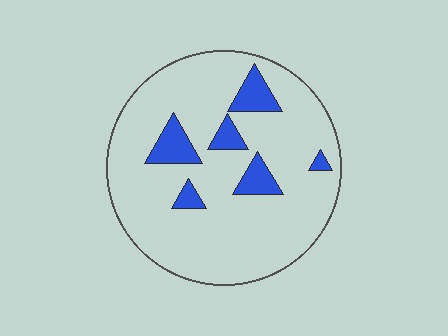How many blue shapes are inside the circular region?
6.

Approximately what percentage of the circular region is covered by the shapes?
Approximately 15%.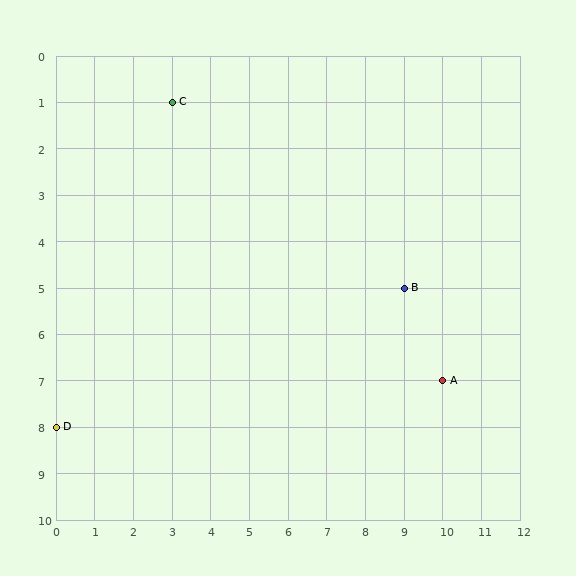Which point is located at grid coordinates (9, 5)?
Point B is at (9, 5).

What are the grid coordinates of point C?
Point C is at grid coordinates (3, 1).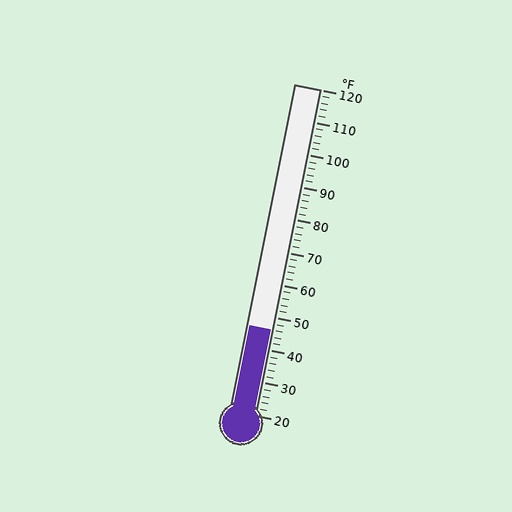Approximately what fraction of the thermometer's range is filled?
The thermometer is filled to approximately 25% of its range.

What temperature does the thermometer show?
The thermometer shows approximately 46°F.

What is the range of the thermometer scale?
The thermometer scale ranges from 20°F to 120°F.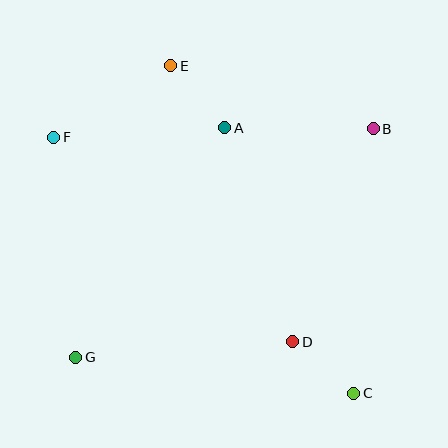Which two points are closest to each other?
Points C and D are closest to each other.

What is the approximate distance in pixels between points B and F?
The distance between B and F is approximately 320 pixels.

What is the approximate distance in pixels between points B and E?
The distance between B and E is approximately 212 pixels.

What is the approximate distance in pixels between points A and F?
The distance between A and F is approximately 171 pixels.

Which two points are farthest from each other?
Points C and F are farthest from each other.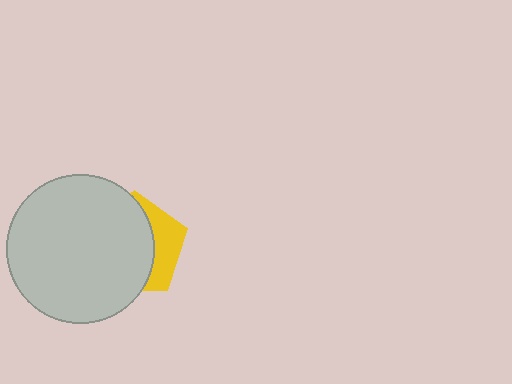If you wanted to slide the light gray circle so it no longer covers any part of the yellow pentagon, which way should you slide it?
Slide it left — that is the most direct way to separate the two shapes.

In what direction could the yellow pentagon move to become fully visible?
The yellow pentagon could move right. That would shift it out from behind the light gray circle entirely.